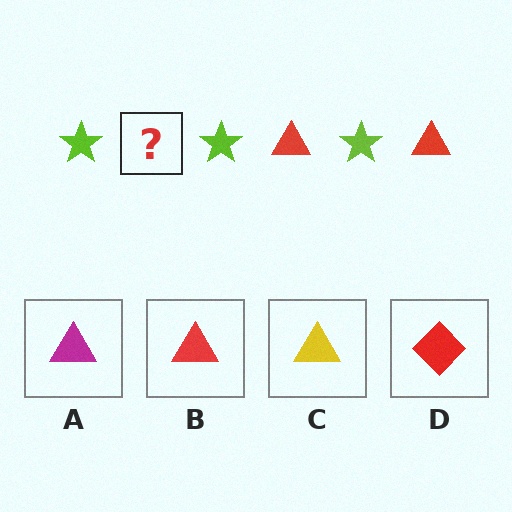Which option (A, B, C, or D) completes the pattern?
B.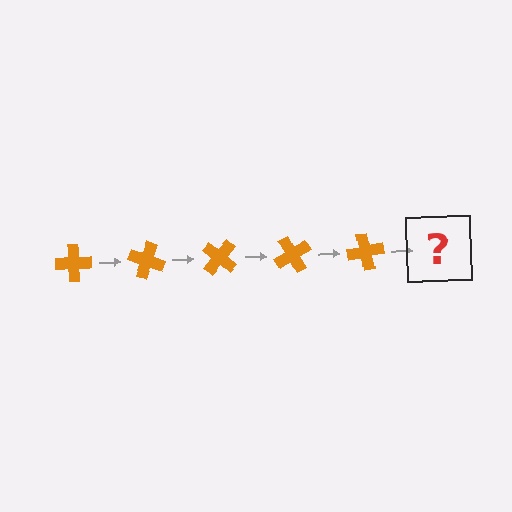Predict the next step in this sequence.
The next step is an orange cross rotated 100 degrees.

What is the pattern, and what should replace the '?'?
The pattern is that the cross rotates 20 degrees each step. The '?' should be an orange cross rotated 100 degrees.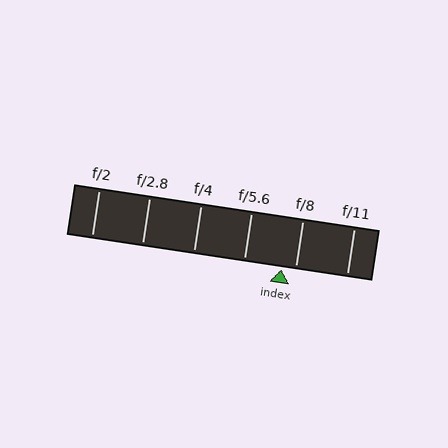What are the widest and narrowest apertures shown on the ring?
The widest aperture shown is f/2 and the narrowest is f/11.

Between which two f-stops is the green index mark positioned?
The index mark is between f/5.6 and f/8.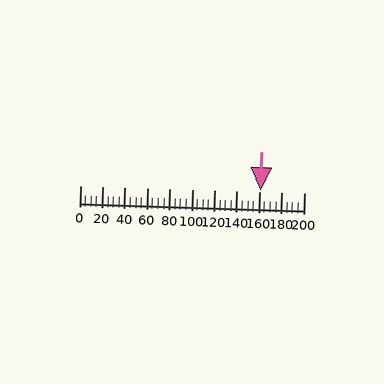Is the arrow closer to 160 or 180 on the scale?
The arrow is closer to 160.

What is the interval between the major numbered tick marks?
The major tick marks are spaced 20 units apart.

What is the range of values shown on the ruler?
The ruler shows values from 0 to 200.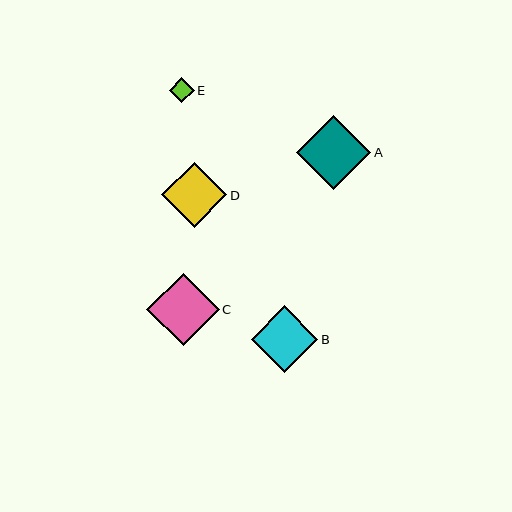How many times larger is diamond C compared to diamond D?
Diamond C is approximately 1.1 times the size of diamond D.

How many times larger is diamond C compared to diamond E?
Diamond C is approximately 2.9 times the size of diamond E.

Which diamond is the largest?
Diamond A is the largest with a size of approximately 74 pixels.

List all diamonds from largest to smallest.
From largest to smallest: A, C, B, D, E.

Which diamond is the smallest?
Diamond E is the smallest with a size of approximately 25 pixels.